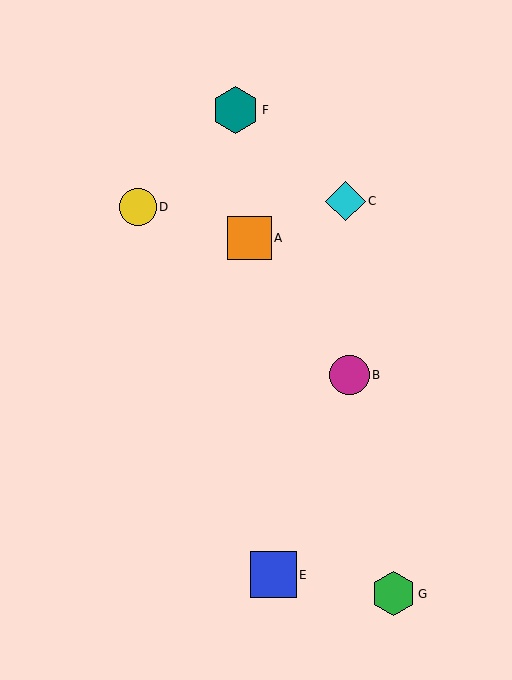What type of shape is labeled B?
Shape B is a magenta circle.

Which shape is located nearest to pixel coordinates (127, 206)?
The yellow circle (labeled D) at (138, 207) is nearest to that location.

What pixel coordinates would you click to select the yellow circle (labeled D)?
Click at (138, 207) to select the yellow circle D.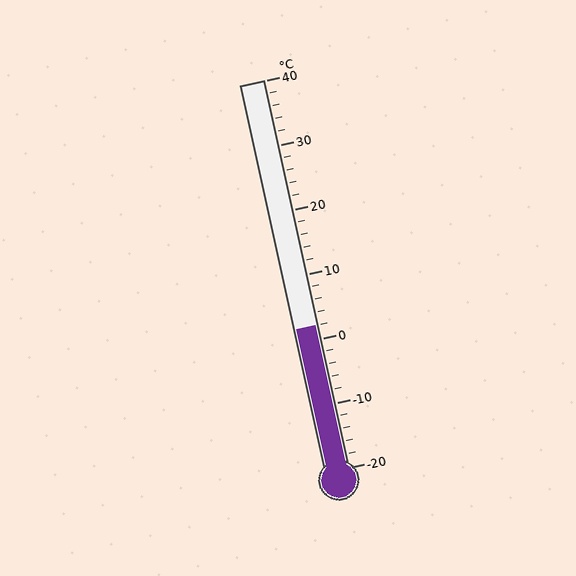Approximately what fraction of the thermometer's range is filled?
The thermometer is filled to approximately 35% of its range.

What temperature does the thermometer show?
The thermometer shows approximately 2°C.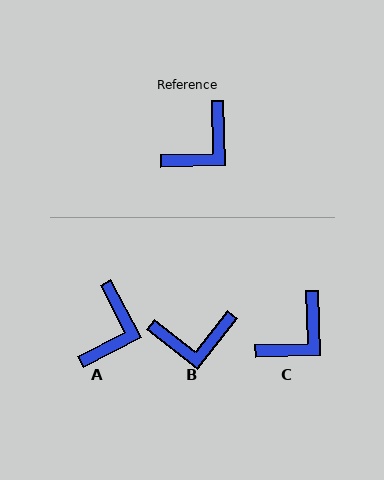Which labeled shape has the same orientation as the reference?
C.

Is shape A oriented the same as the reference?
No, it is off by about 26 degrees.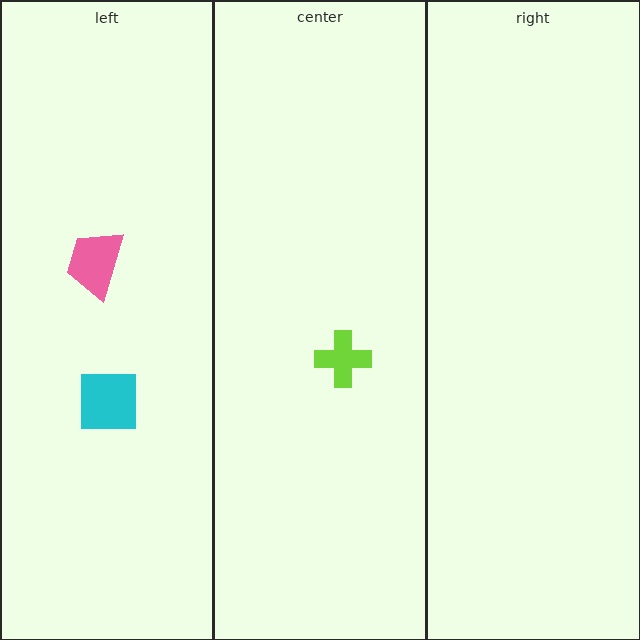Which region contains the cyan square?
The left region.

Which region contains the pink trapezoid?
The left region.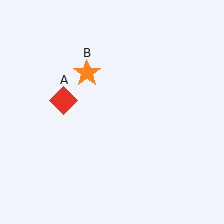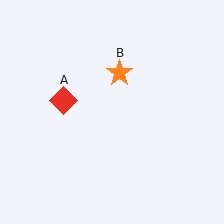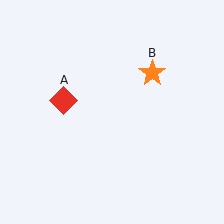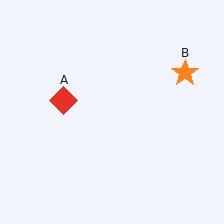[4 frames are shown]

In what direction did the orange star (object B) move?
The orange star (object B) moved right.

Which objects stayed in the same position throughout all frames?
Red diamond (object A) remained stationary.